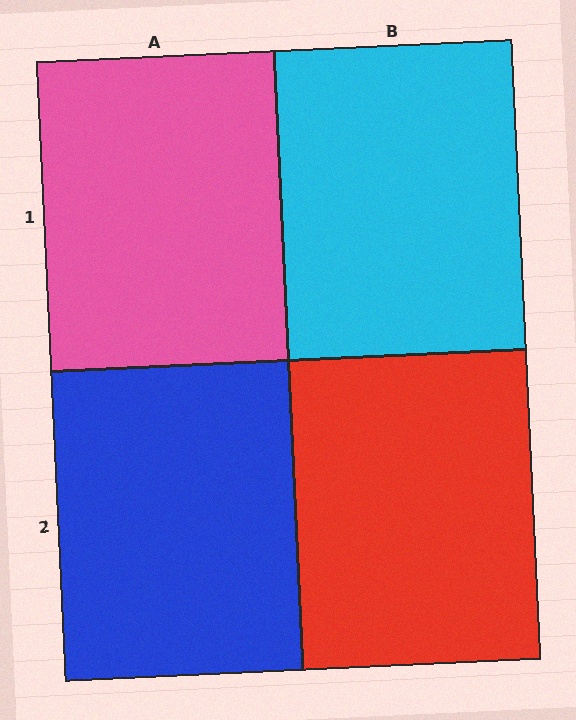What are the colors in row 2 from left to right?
Blue, red.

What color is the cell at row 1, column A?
Pink.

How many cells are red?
1 cell is red.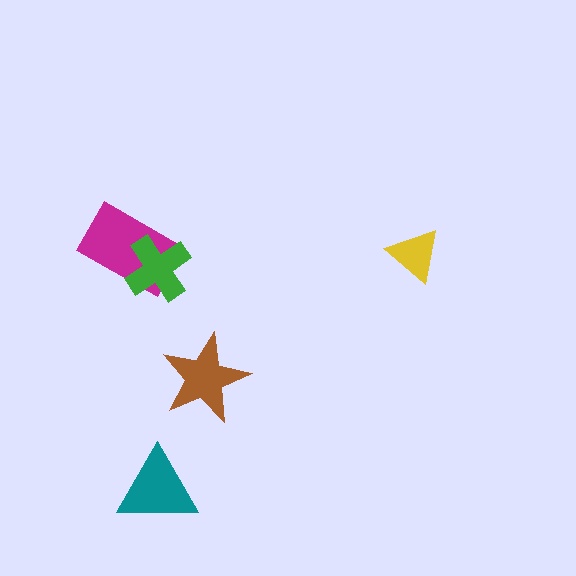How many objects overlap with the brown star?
0 objects overlap with the brown star.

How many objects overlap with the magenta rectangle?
1 object overlaps with the magenta rectangle.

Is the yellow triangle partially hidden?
No, no other shape covers it.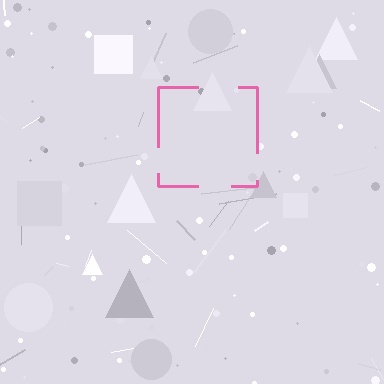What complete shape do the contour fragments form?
The contour fragments form a square.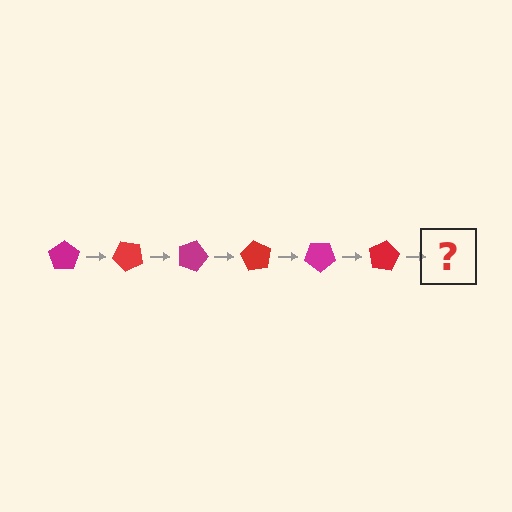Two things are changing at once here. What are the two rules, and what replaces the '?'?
The two rules are that it rotates 45 degrees each step and the color cycles through magenta and red. The '?' should be a magenta pentagon, rotated 270 degrees from the start.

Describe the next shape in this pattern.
It should be a magenta pentagon, rotated 270 degrees from the start.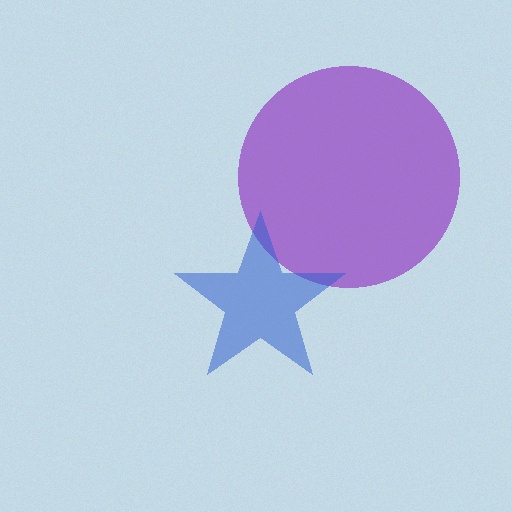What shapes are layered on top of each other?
The layered shapes are: a purple circle, a blue star.